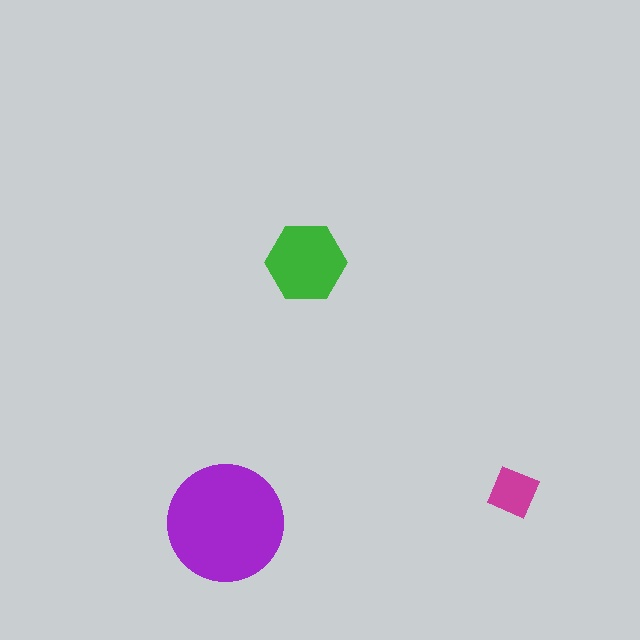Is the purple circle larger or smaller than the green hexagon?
Larger.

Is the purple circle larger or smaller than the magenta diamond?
Larger.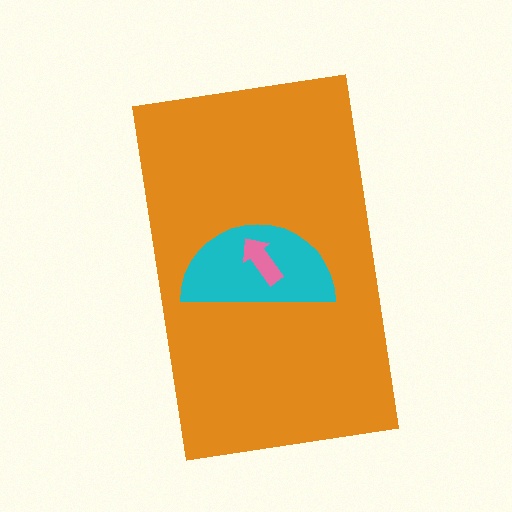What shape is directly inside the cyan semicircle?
The pink arrow.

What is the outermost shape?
The orange rectangle.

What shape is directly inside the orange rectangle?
The cyan semicircle.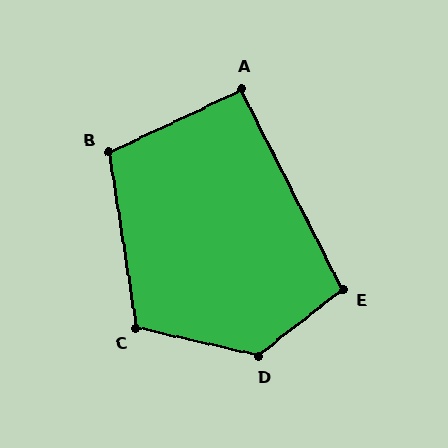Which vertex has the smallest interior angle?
A, at approximately 91 degrees.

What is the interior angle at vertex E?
Approximately 101 degrees (obtuse).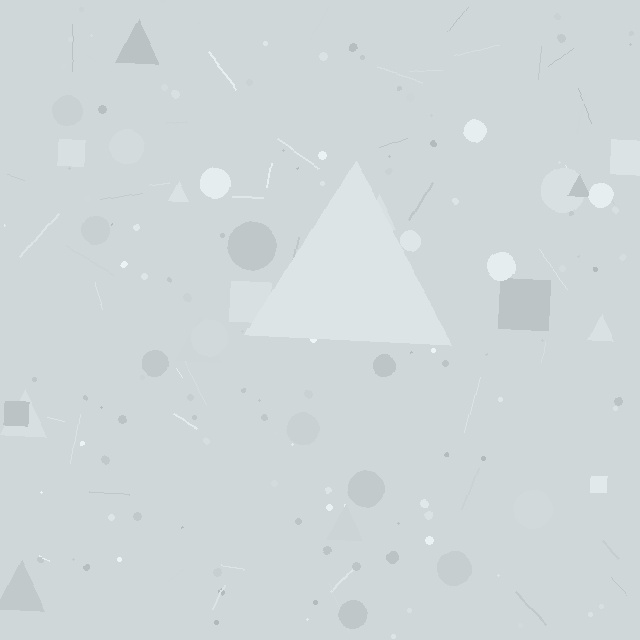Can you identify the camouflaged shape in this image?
The camouflaged shape is a triangle.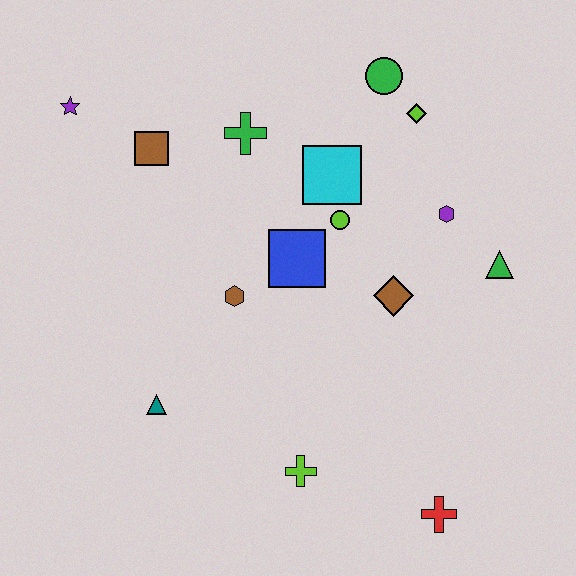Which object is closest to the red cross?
The lime cross is closest to the red cross.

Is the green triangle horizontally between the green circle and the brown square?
No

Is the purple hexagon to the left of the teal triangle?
No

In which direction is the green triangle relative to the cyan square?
The green triangle is to the right of the cyan square.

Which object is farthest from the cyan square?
The red cross is farthest from the cyan square.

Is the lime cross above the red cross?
Yes